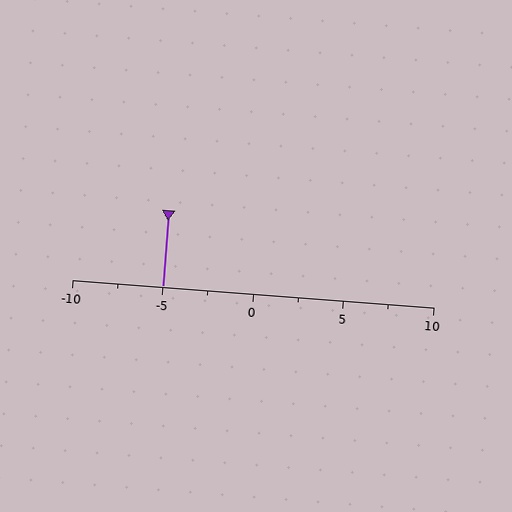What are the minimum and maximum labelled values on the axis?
The axis runs from -10 to 10.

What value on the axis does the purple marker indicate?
The marker indicates approximately -5.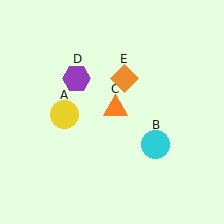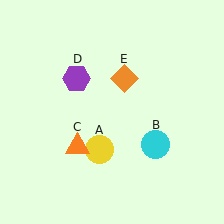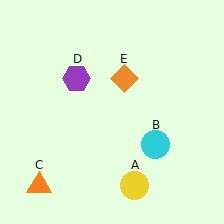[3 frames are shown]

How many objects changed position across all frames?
2 objects changed position: yellow circle (object A), orange triangle (object C).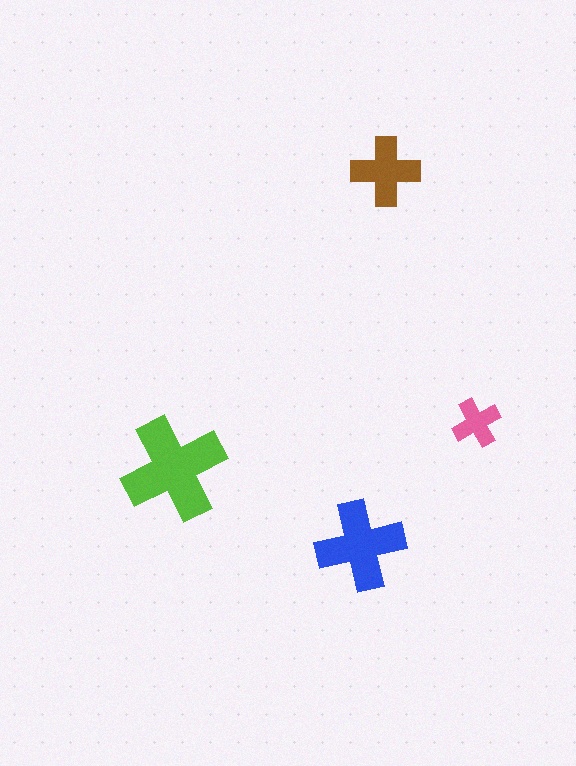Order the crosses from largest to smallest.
the lime one, the blue one, the brown one, the pink one.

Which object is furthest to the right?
The pink cross is rightmost.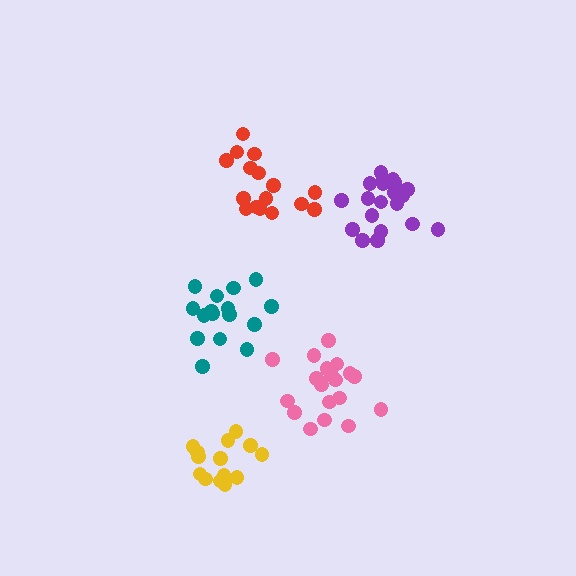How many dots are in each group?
Group 1: 16 dots, Group 2: 20 dots, Group 3: 20 dots, Group 4: 16 dots, Group 5: 14 dots (86 total).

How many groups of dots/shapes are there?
There are 5 groups.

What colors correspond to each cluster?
The clusters are colored: teal, pink, purple, red, yellow.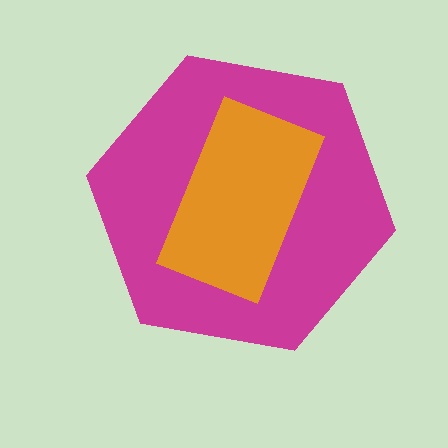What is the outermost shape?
The magenta hexagon.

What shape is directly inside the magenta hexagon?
The orange rectangle.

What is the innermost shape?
The orange rectangle.